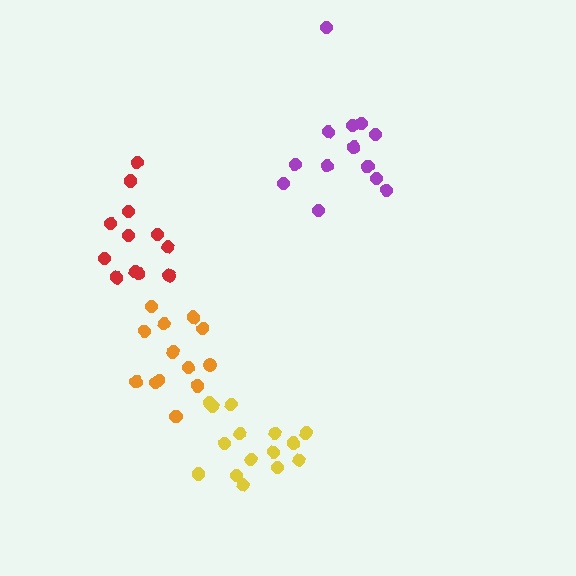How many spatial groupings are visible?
There are 4 spatial groupings.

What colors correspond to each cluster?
The clusters are colored: yellow, red, purple, orange.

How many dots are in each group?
Group 1: 15 dots, Group 2: 12 dots, Group 3: 13 dots, Group 4: 13 dots (53 total).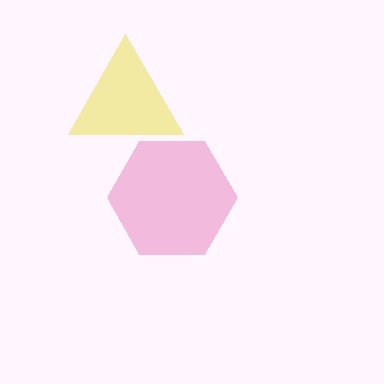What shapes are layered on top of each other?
The layered shapes are: a pink hexagon, a yellow triangle.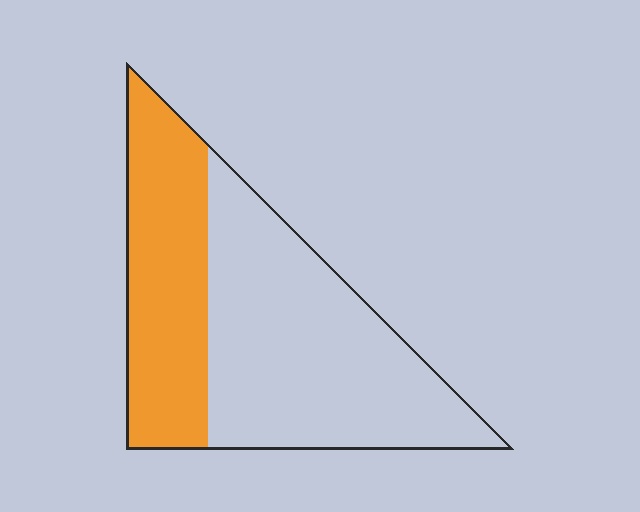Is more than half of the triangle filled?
No.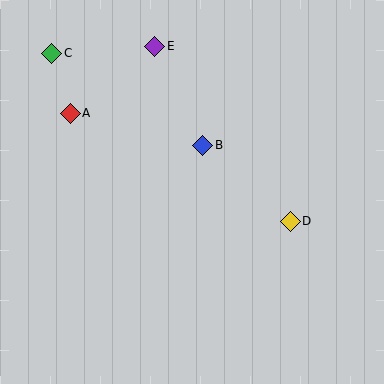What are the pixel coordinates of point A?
Point A is at (70, 113).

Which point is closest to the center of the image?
Point B at (203, 145) is closest to the center.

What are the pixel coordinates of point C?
Point C is at (52, 53).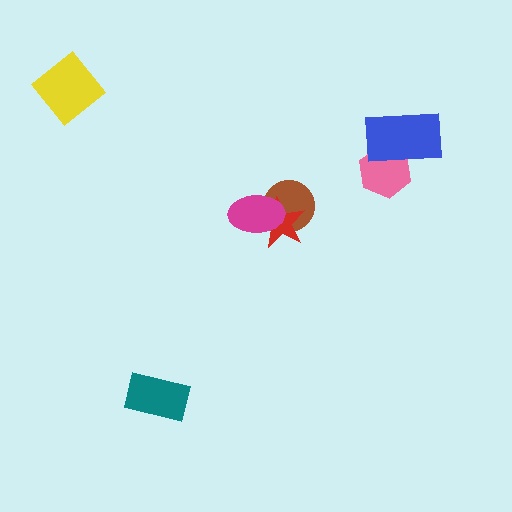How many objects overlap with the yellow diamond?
0 objects overlap with the yellow diamond.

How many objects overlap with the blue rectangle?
1 object overlaps with the blue rectangle.